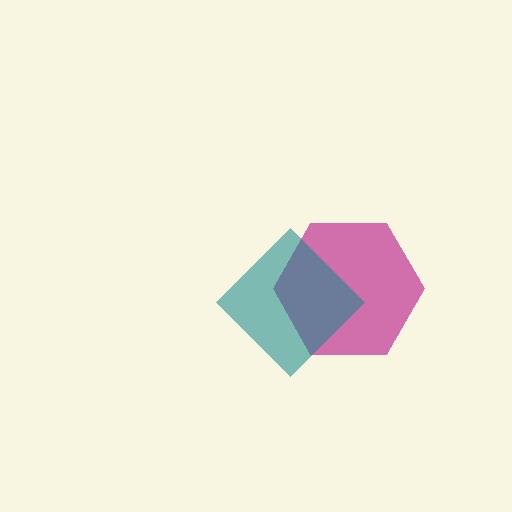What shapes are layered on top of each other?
The layered shapes are: a magenta hexagon, a teal diamond.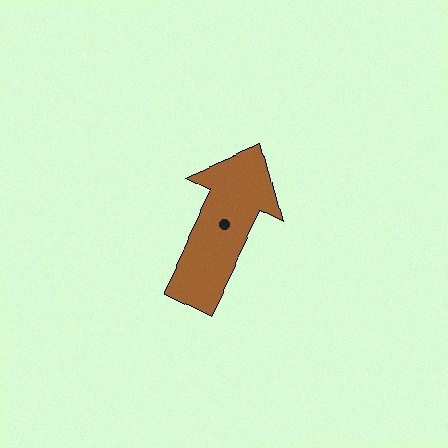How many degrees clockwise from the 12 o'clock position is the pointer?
Approximately 26 degrees.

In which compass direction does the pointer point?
Northeast.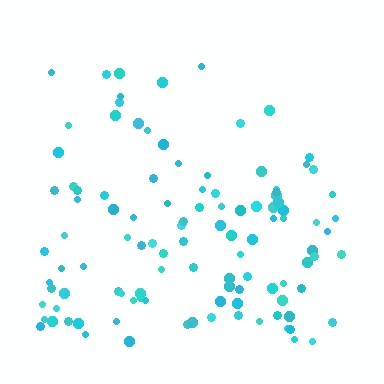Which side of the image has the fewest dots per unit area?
The top.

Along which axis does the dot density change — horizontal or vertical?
Vertical.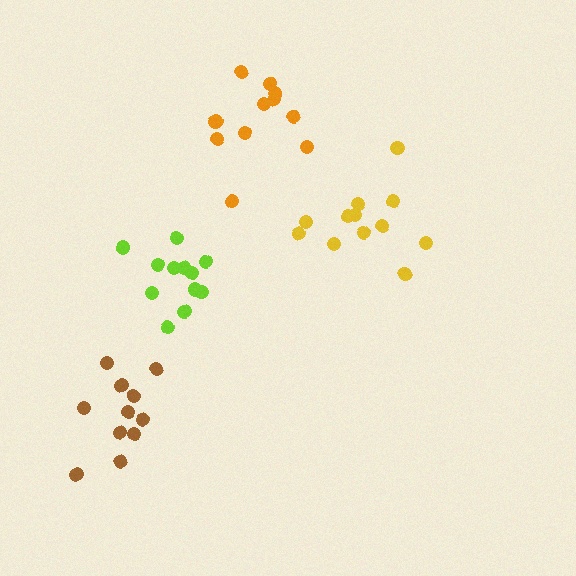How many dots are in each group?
Group 1: 12 dots, Group 2: 12 dots, Group 3: 11 dots, Group 4: 12 dots (47 total).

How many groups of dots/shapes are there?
There are 4 groups.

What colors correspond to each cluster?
The clusters are colored: orange, lime, brown, yellow.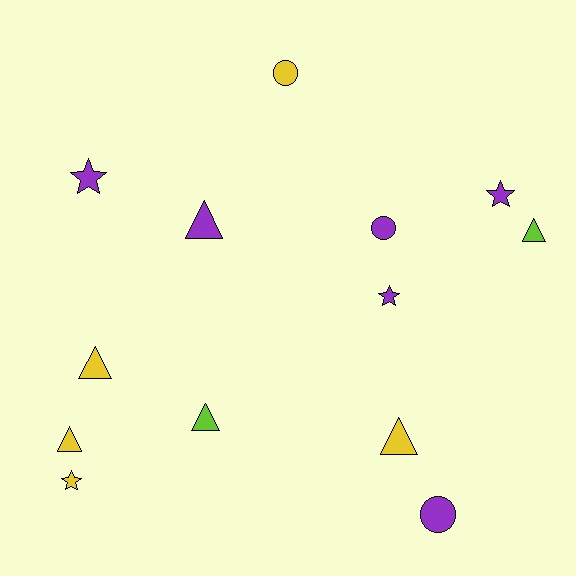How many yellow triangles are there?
There are 3 yellow triangles.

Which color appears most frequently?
Purple, with 6 objects.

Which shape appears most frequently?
Triangle, with 6 objects.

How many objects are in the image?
There are 13 objects.